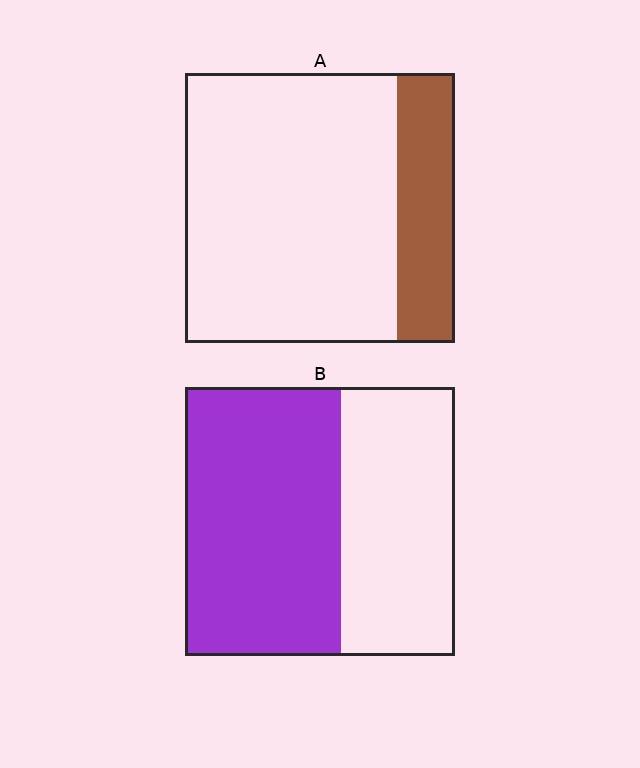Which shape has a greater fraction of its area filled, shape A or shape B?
Shape B.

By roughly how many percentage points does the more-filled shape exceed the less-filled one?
By roughly 35 percentage points (B over A).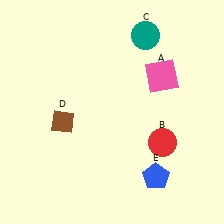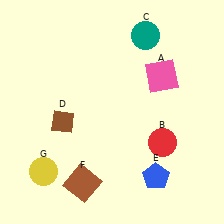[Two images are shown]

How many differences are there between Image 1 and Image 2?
There are 2 differences between the two images.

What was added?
A brown square (F), a yellow circle (G) were added in Image 2.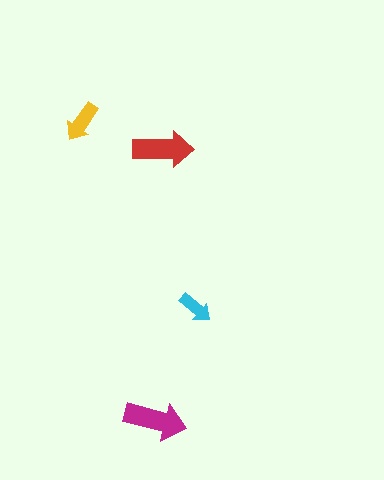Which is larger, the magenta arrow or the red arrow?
The magenta one.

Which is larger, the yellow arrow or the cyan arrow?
The yellow one.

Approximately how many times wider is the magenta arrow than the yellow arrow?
About 1.5 times wider.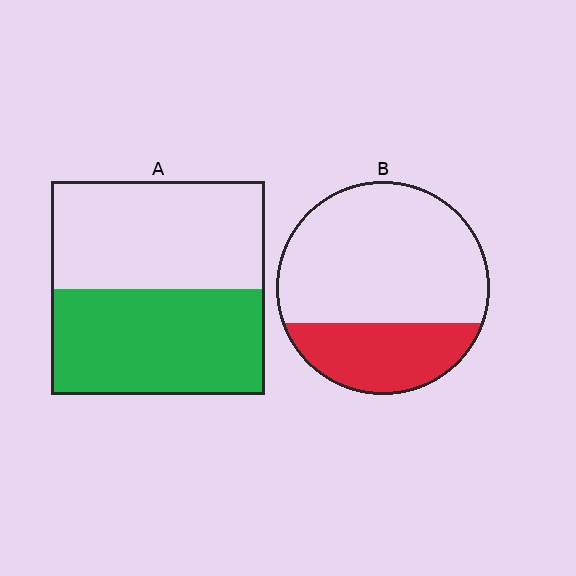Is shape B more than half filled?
No.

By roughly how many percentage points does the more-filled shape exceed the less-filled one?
By roughly 20 percentage points (A over B).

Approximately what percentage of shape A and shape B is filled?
A is approximately 50% and B is approximately 30%.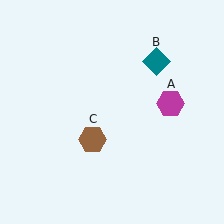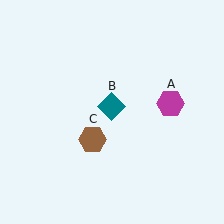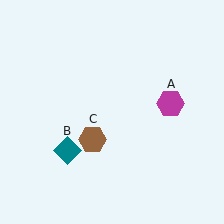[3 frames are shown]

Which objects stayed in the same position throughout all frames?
Magenta hexagon (object A) and brown hexagon (object C) remained stationary.